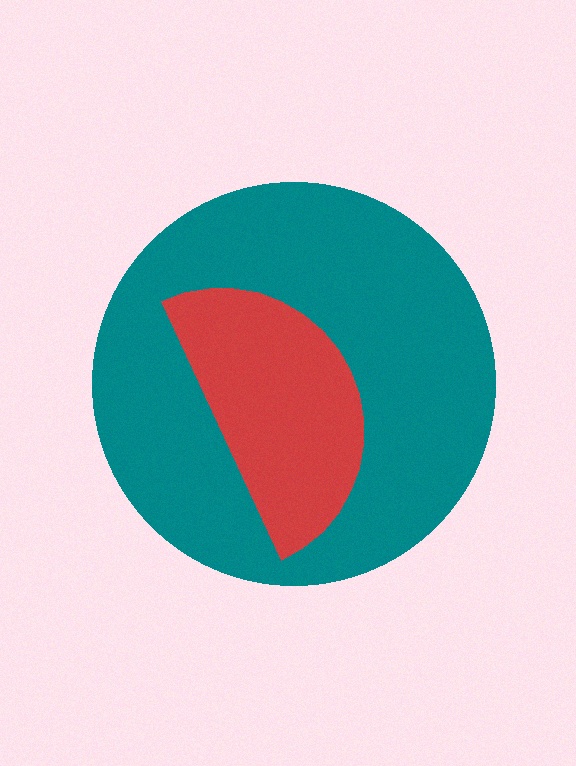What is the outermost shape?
The teal circle.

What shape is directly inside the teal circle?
The red semicircle.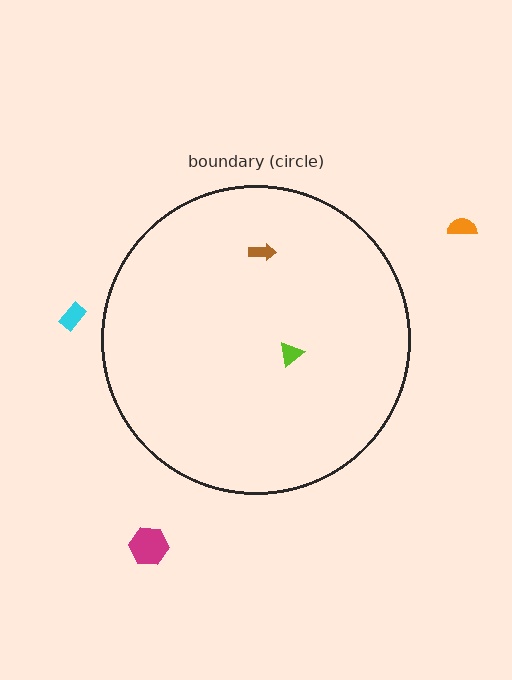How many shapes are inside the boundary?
2 inside, 3 outside.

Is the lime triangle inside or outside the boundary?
Inside.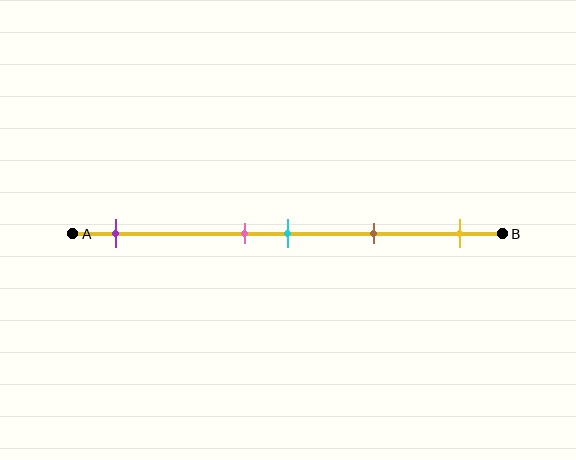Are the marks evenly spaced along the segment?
No, the marks are not evenly spaced.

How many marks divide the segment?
There are 5 marks dividing the segment.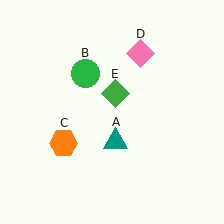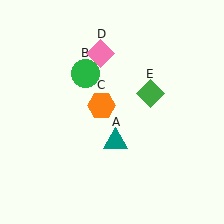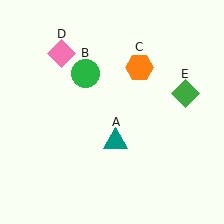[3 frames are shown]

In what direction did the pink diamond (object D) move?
The pink diamond (object D) moved left.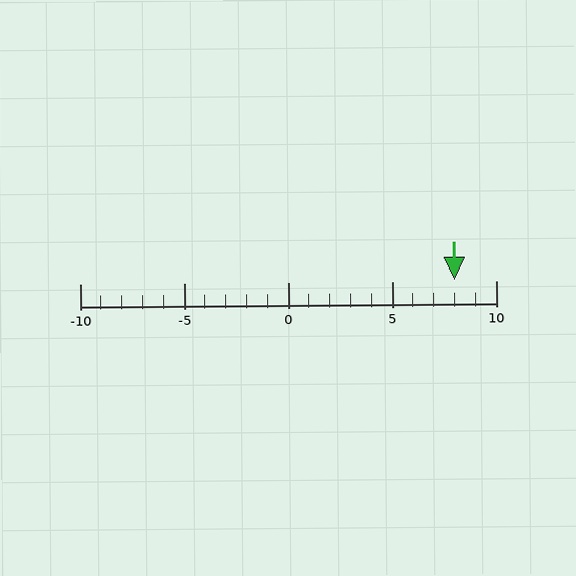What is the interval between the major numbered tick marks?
The major tick marks are spaced 5 units apart.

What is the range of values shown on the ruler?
The ruler shows values from -10 to 10.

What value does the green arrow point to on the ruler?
The green arrow points to approximately 8.